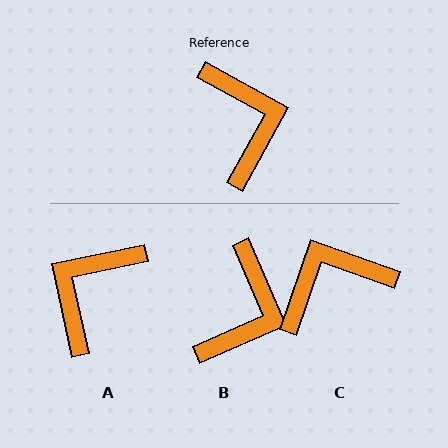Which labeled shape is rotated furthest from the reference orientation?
A, about 131 degrees away.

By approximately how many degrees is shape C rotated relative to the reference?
Approximately 100 degrees counter-clockwise.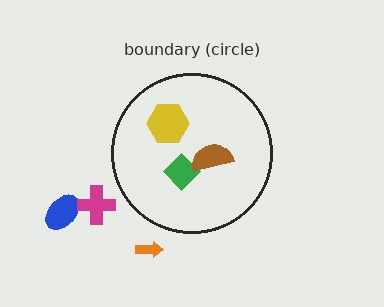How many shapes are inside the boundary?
3 inside, 3 outside.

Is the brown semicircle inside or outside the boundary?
Inside.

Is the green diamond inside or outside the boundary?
Inside.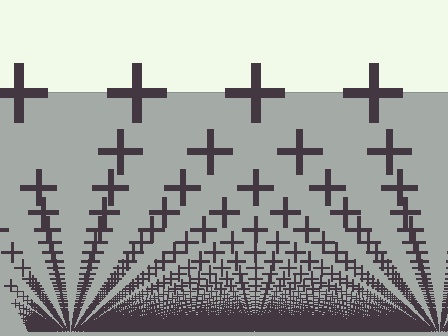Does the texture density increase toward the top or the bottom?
Density increases toward the bottom.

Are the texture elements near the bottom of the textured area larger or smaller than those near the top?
Smaller. The gradient is inverted — elements near the bottom are smaller and denser.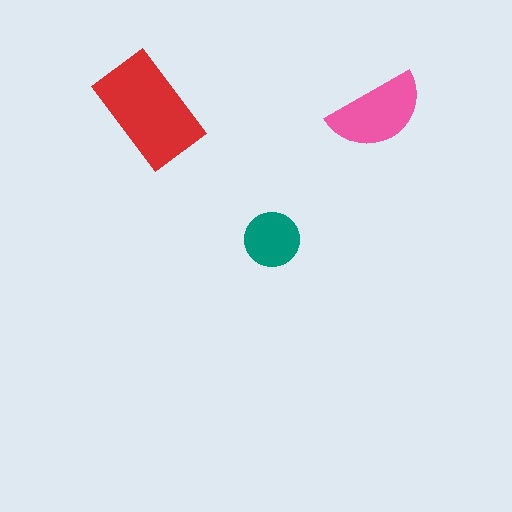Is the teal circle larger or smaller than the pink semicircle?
Smaller.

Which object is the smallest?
The teal circle.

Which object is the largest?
The red rectangle.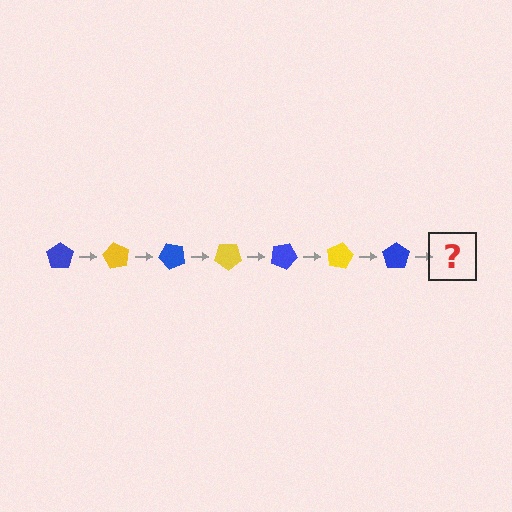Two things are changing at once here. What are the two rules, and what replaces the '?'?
The two rules are that it rotates 60 degrees each step and the color cycles through blue and yellow. The '?' should be a yellow pentagon, rotated 420 degrees from the start.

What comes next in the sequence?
The next element should be a yellow pentagon, rotated 420 degrees from the start.